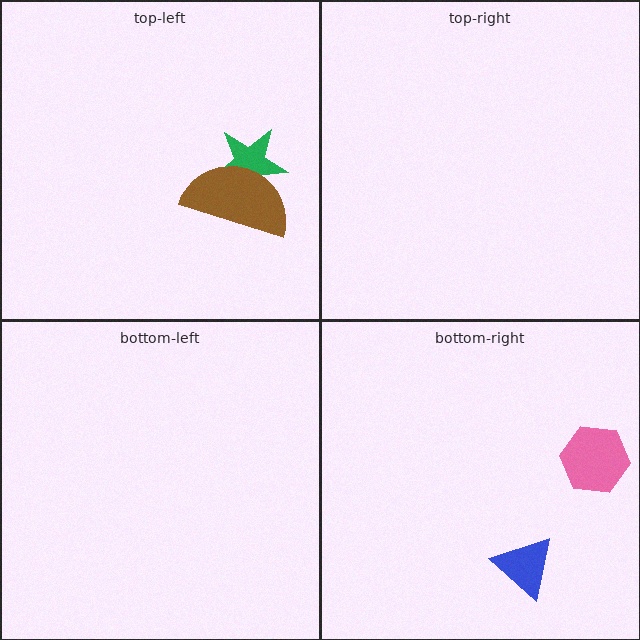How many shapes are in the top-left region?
2.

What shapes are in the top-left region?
The green star, the brown semicircle.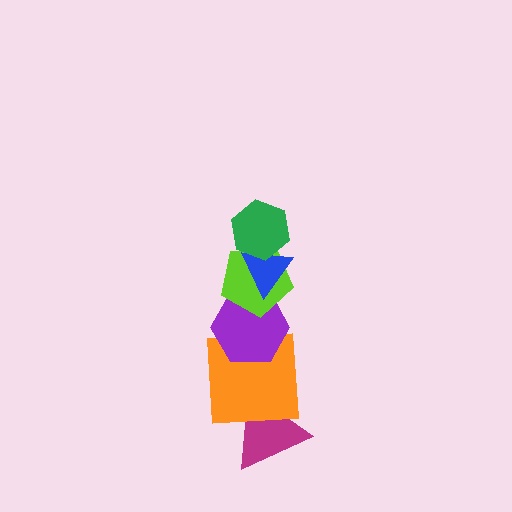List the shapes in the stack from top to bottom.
From top to bottom: the green hexagon, the blue triangle, the lime pentagon, the purple hexagon, the orange square, the magenta triangle.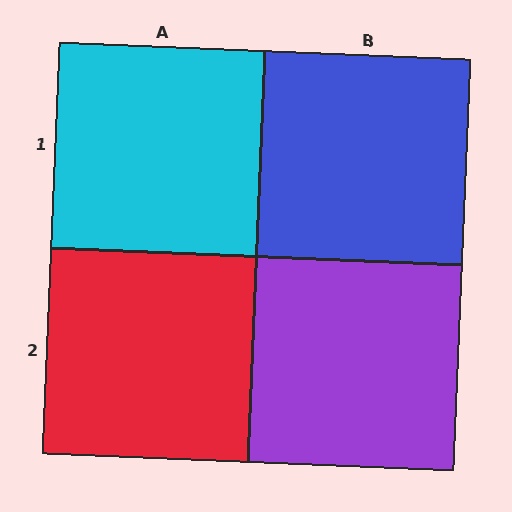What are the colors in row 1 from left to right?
Cyan, blue.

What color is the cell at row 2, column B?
Purple.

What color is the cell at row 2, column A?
Red.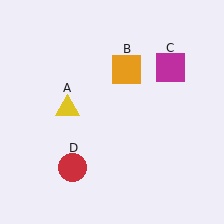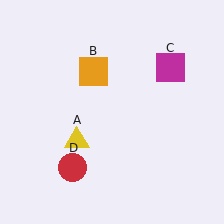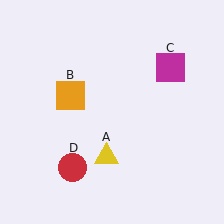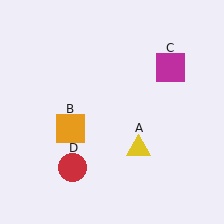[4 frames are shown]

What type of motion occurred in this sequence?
The yellow triangle (object A), orange square (object B) rotated counterclockwise around the center of the scene.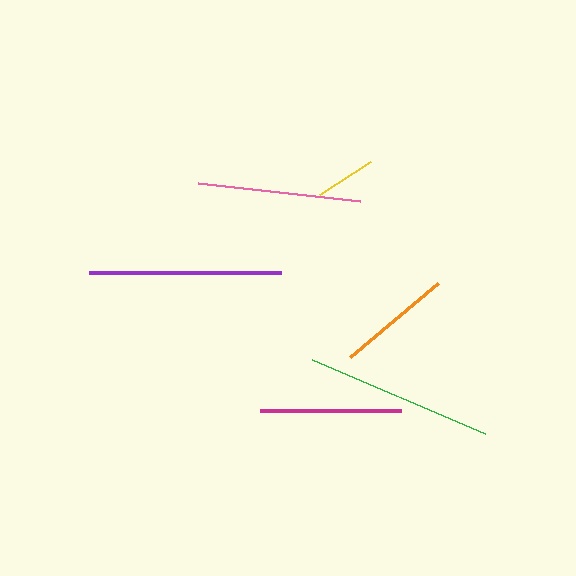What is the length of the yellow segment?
The yellow segment is approximately 61 pixels long.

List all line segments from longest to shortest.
From longest to shortest: purple, green, pink, magenta, orange, yellow.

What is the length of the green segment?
The green segment is approximately 189 pixels long.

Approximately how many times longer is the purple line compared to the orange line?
The purple line is approximately 1.7 times the length of the orange line.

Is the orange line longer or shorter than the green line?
The green line is longer than the orange line.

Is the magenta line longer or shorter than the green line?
The green line is longer than the magenta line.